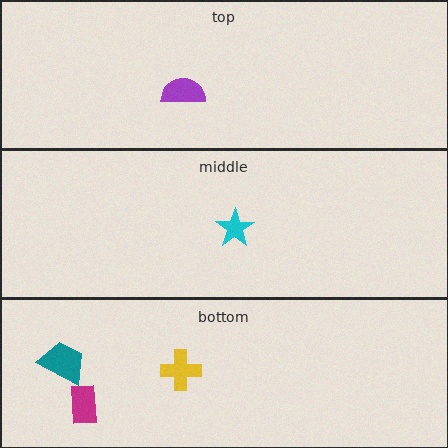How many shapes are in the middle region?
1.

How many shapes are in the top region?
1.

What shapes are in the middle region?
The cyan star.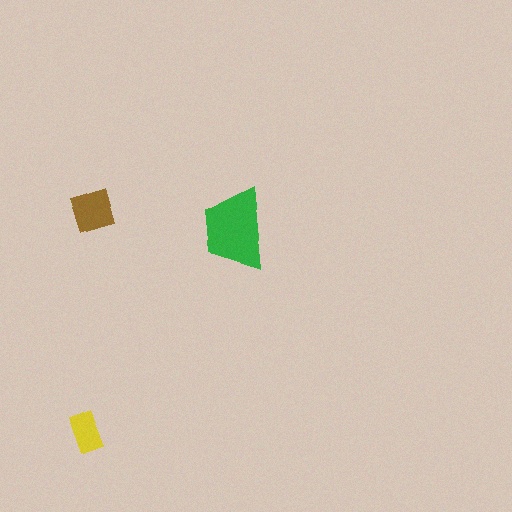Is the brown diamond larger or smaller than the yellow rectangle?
Larger.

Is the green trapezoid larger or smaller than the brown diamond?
Larger.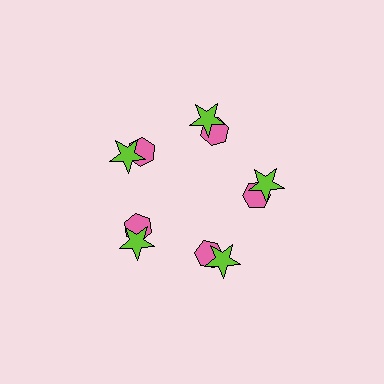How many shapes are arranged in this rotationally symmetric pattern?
There are 10 shapes, arranged in 5 groups of 2.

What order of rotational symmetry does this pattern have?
This pattern has 5-fold rotational symmetry.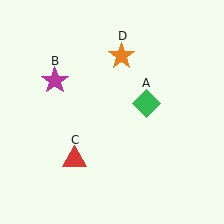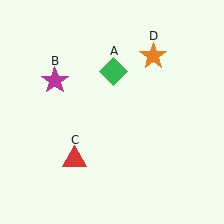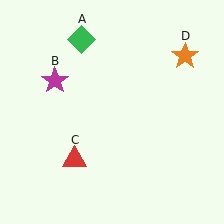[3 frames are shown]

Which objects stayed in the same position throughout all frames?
Magenta star (object B) and red triangle (object C) remained stationary.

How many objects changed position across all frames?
2 objects changed position: green diamond (object A), orange star (object D).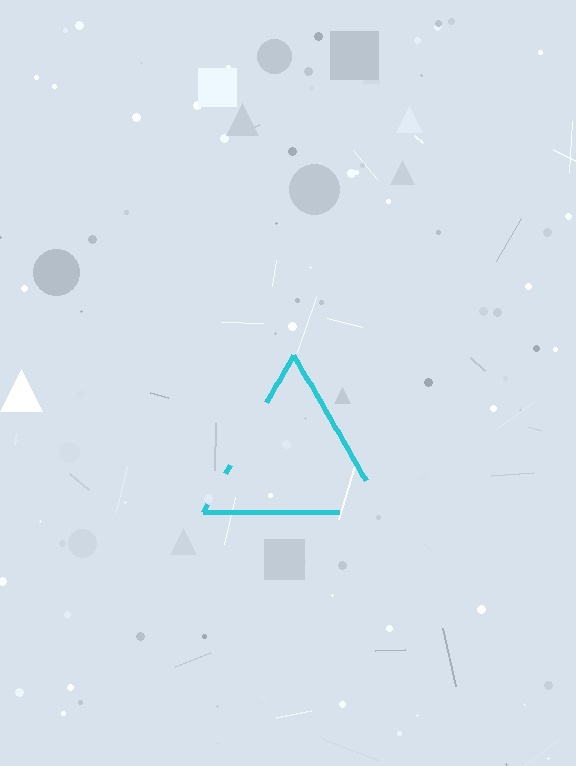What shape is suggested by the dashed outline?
The dashed outline suggests a triangle.